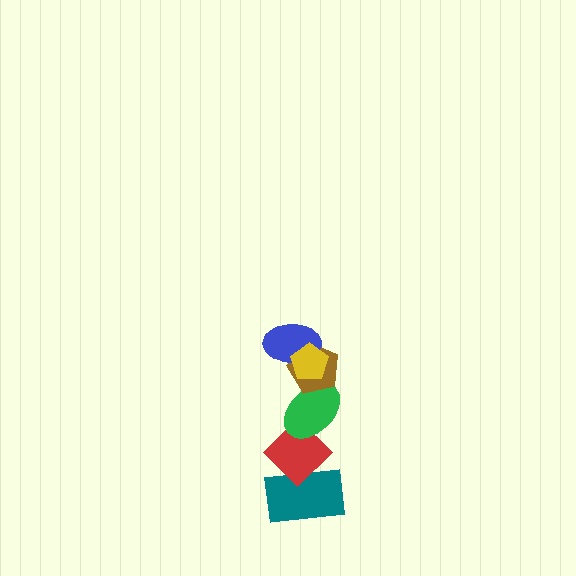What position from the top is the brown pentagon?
The brown pentagon is 3rd from the top.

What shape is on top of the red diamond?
The green ellipse is on top of the red diamond.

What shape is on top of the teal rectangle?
The red diamond is on top of the teal rectangle.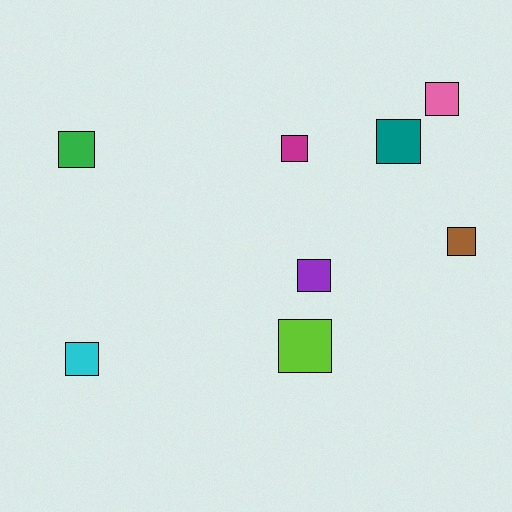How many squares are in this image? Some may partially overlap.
There are 8 squares.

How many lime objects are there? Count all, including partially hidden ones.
There is 1 lime object.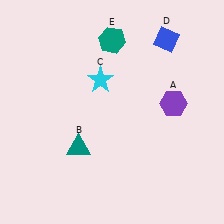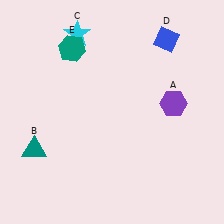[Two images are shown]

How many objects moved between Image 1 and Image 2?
3 objects moved between the two images.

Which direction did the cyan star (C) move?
The cyan star (C) moved up.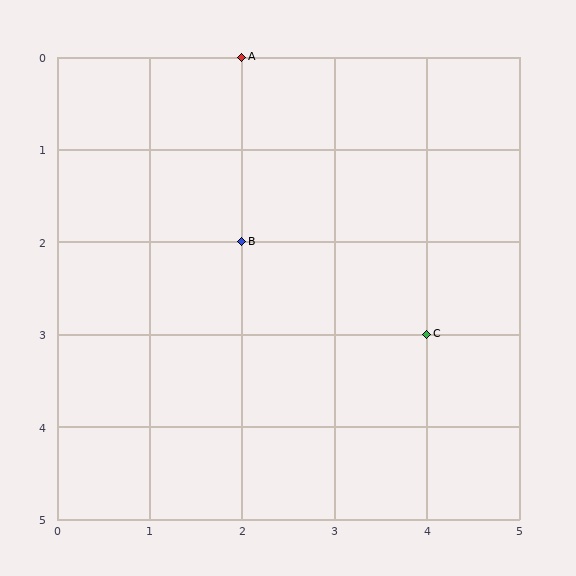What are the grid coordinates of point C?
Point C is at grid coordinates (4, 3).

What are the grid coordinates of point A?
Point A is at grid coordinates (2, 0).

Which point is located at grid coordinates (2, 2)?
Point B is at (2, 2).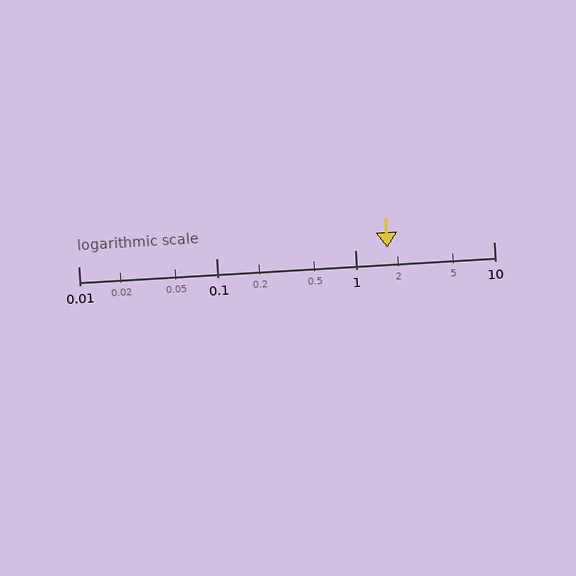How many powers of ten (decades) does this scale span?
The scale spans 3 decades, from 0.01 to 10.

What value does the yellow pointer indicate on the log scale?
The pointer indicates approximately 1.7.